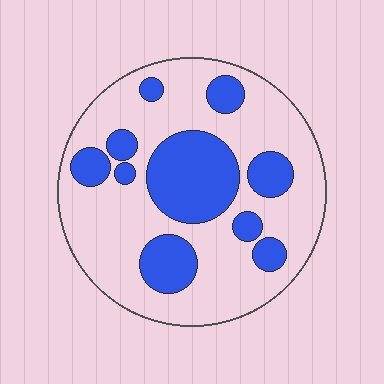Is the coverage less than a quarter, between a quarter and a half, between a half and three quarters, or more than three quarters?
Between a quarter and a half.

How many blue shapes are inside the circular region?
10.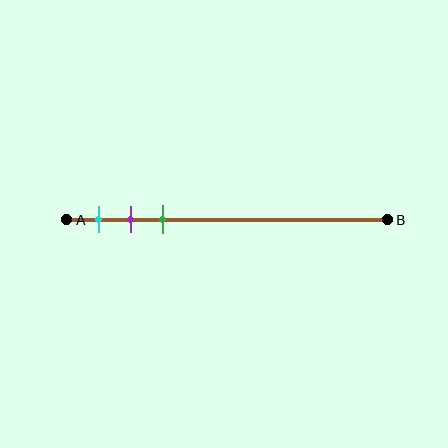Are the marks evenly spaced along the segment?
Yes, the marks are approximately evenly spaced.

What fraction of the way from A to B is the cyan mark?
The cyan mark is approximately 10% (0.1) of the way from A to B.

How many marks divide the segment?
There are 3 marks dividing the segment.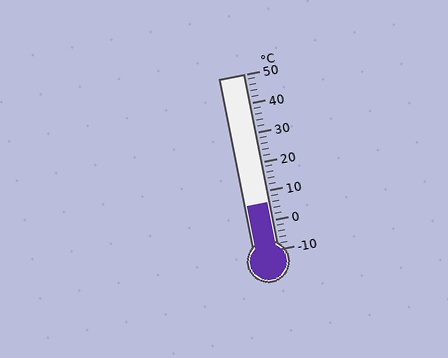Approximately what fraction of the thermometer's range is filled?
The thermometer is filled to approximately 25% of its range.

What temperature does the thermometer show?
The thermometer shows approximately 6°C.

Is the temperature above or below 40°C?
The temperature is below 40°C.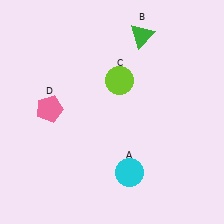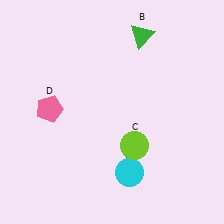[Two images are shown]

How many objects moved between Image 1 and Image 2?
1 object moved between the two images.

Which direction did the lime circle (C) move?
The lime circle (C) moved down.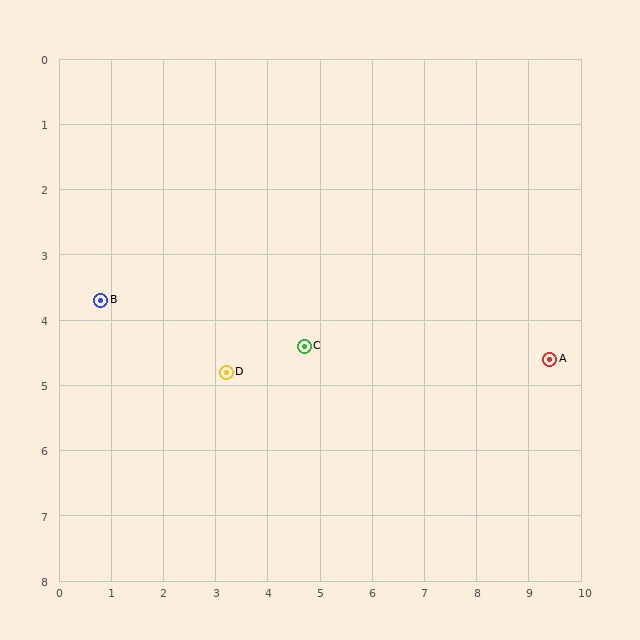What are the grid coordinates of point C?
Point C is at approximately (4.7, 4.4).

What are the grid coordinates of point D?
Point D is at approximately (3.2, 4.8).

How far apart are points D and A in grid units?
Points D and A are about 6.2 grid units apart.